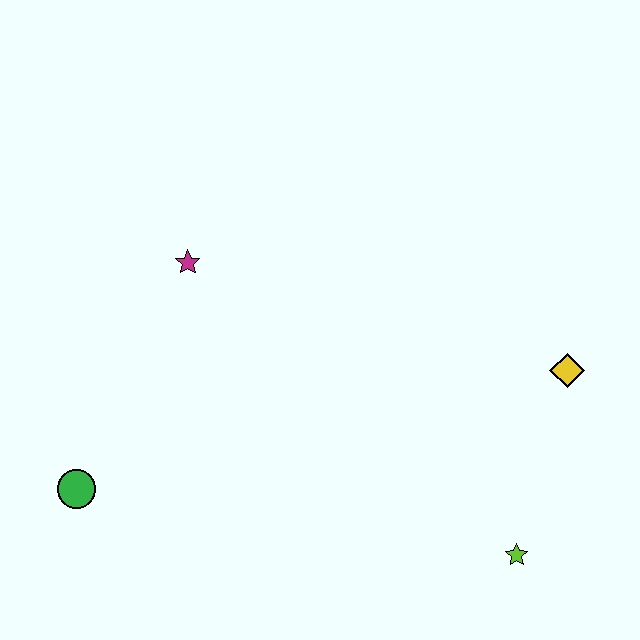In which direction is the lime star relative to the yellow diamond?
The lime star is below the yellow diamond.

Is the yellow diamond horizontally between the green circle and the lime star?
No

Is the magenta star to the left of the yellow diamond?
Yes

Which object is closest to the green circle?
The magenta star is closest to the green circle.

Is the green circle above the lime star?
Yes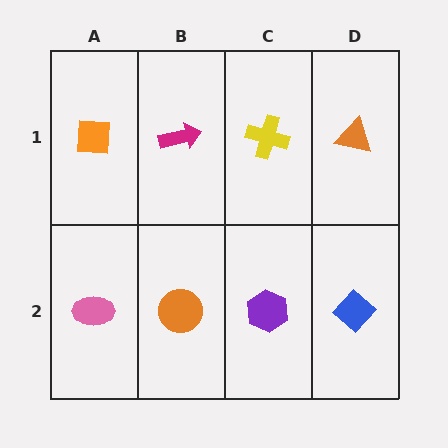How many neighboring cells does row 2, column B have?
3.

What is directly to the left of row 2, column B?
A pink ellipse.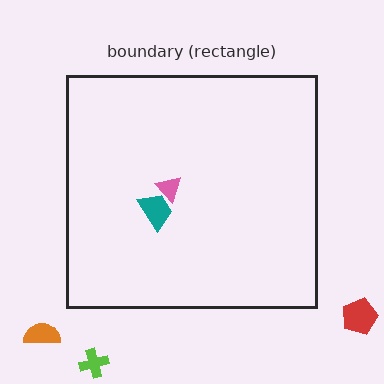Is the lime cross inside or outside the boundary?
Outside.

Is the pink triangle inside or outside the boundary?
Inside.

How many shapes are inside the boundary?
2 inside, 3 outside.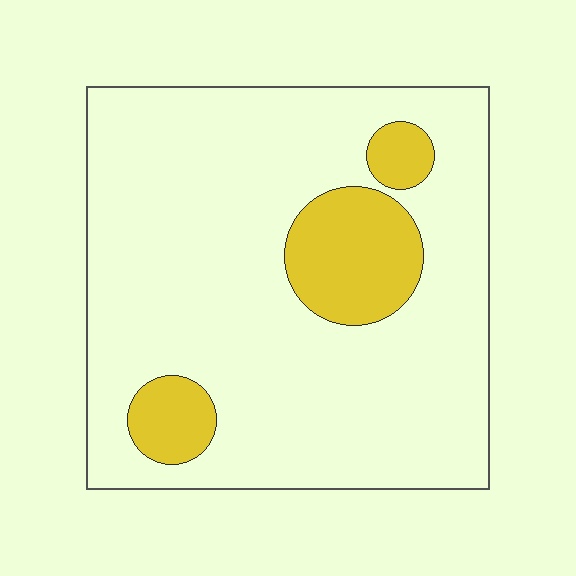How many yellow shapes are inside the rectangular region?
3.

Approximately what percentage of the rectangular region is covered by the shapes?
Approximately 15%.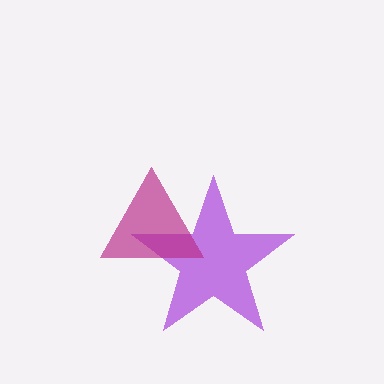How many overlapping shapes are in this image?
There are 2 overlapping shapes in the image.